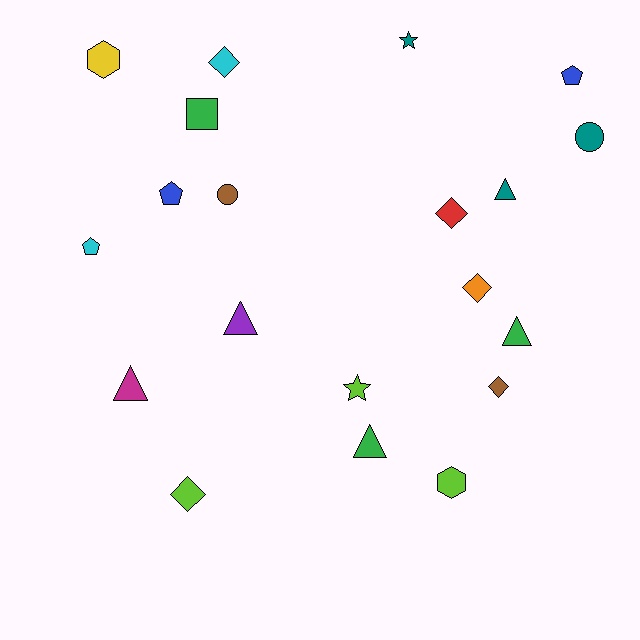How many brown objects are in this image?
There are 2 brown objects.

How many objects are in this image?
There are 20 objects.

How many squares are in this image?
There is 1 square.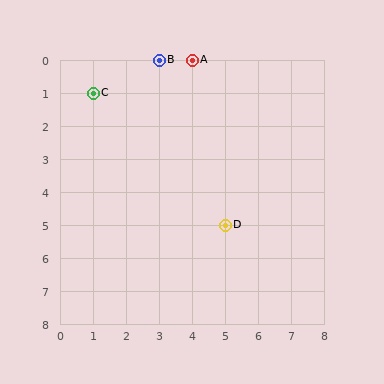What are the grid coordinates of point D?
Point D is at grid coordinates (5, 5).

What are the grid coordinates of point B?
Point B is at grid coordinates (3, 0).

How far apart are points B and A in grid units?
Points B and A are 1 column apart.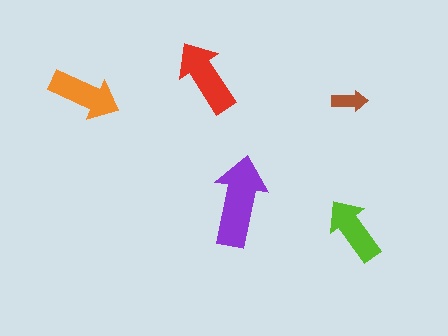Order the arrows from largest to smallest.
the purple one, the red one, the orange one, the lime one, the brown one.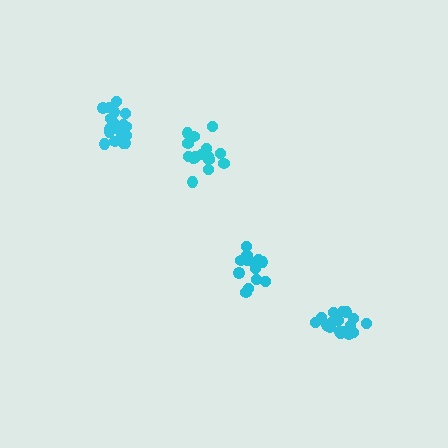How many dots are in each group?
Group 1: 15 dots, Group 2: 15 dots, Group 3: 17 dots, Group 4: 19 dots (66 total).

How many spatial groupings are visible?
There are 4 spatial groupings.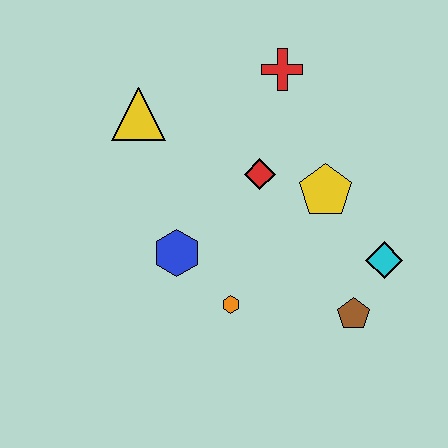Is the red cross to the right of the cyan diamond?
No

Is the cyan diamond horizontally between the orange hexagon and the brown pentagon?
No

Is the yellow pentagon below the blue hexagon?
No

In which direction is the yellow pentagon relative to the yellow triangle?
The yellow pentagon is to the right of the yellow triangle.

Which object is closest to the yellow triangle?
The red diamond is closest to the yellow triangle.